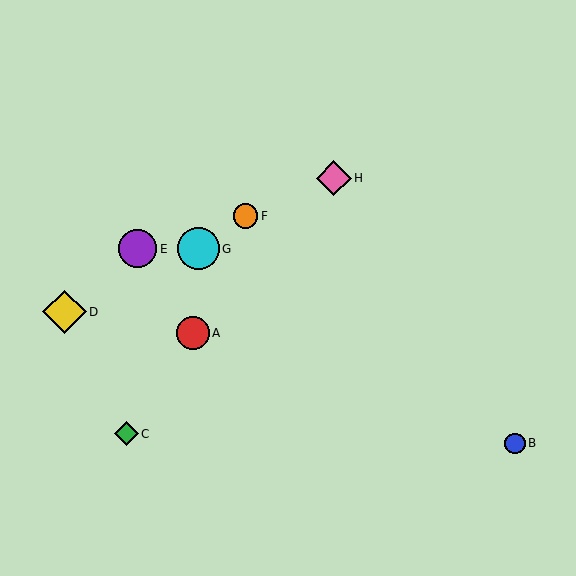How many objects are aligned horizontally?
2 objects (E, G) are aligned horizontally.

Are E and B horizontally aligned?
No, E is at y≈249 and B is at y≈443.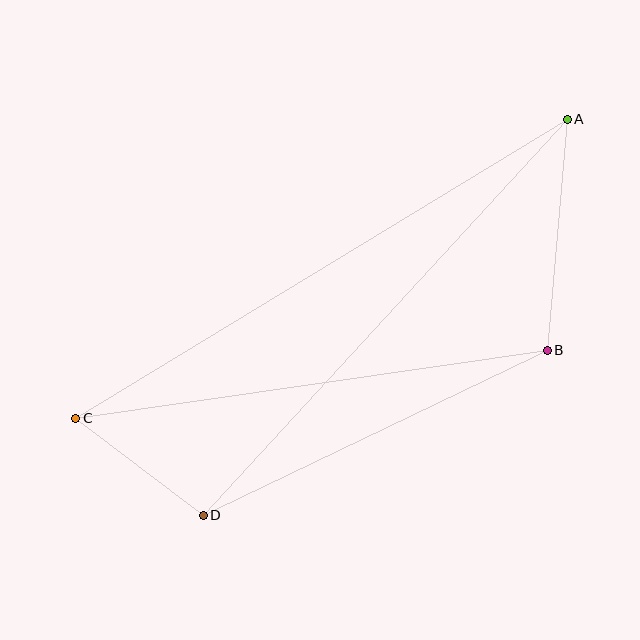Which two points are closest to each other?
Points C and D are closest to each other.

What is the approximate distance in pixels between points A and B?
The distance between A and B is approximately 232 pixels.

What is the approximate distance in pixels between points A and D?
The distance between A and D is approximately 538 pixels.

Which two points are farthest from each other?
Points A and C are farthest from each other.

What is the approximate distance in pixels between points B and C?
The distance between B and C is approximately 477 pixels.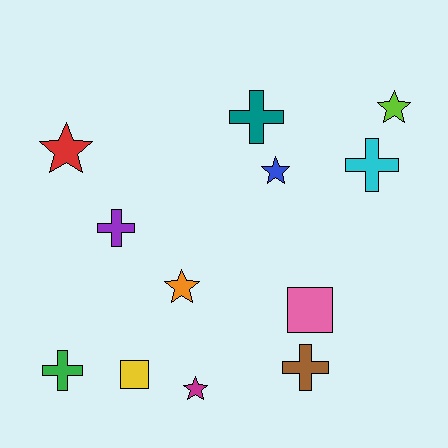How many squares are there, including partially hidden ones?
There are 2 squares.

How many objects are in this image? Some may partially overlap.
There are 12 objects.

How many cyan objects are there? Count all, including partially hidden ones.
There is 1 cyan object.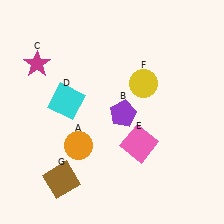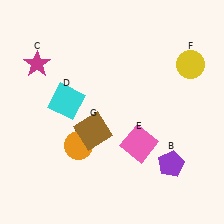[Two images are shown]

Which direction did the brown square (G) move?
The brown square (G) moved up.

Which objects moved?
The objects that moved are: the purple pentagon (B), the yellow circle (F), the brown square (G).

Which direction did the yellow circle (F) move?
The yellow circle (F) moved right.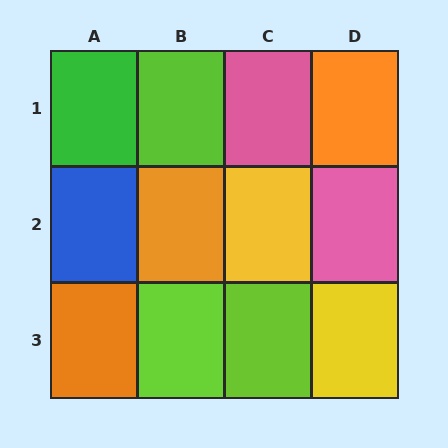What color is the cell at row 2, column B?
Orange.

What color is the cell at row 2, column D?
Pink.